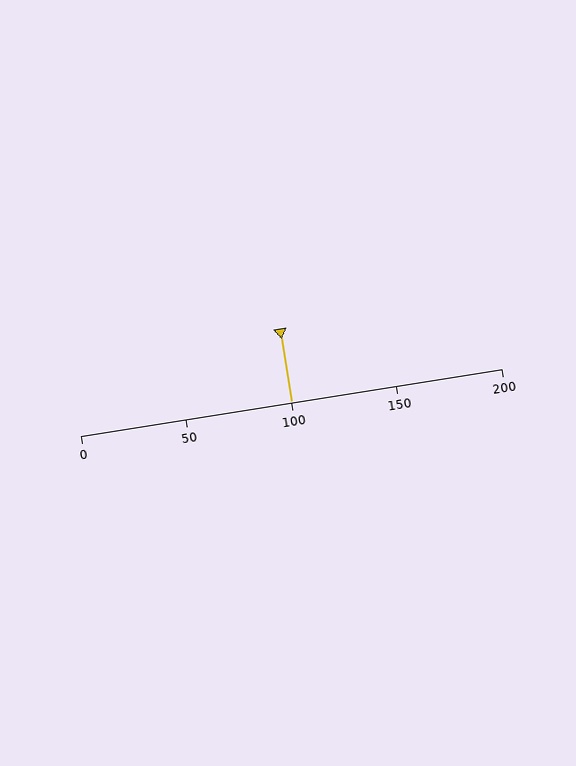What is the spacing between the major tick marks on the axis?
The major ticks are spaced 50 apart.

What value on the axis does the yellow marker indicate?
The marker indicates approximately 100.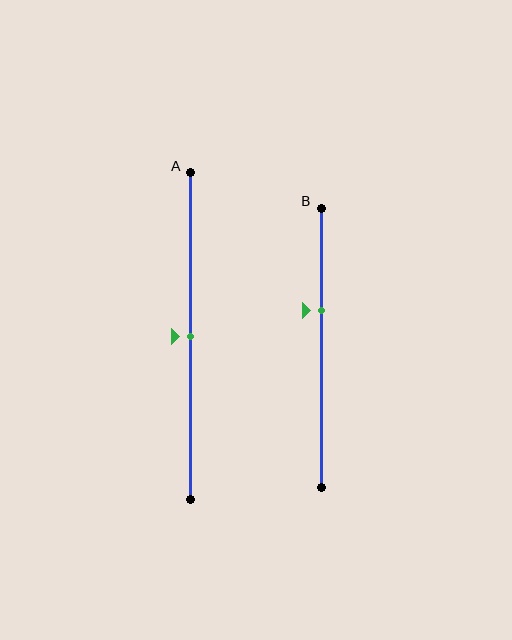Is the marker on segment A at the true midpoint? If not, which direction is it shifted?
Yes, the marker on segment A is at the true midpoint.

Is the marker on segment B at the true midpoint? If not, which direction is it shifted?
No, the marker on segment B is shifted upward by about 13% of the segment length.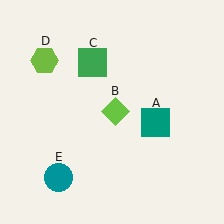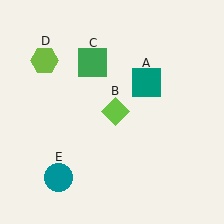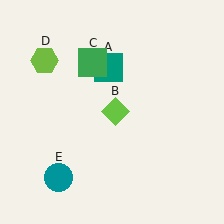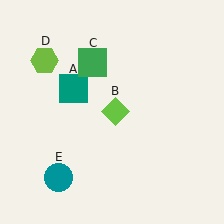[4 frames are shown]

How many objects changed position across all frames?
1 object changed position: teal square (object A).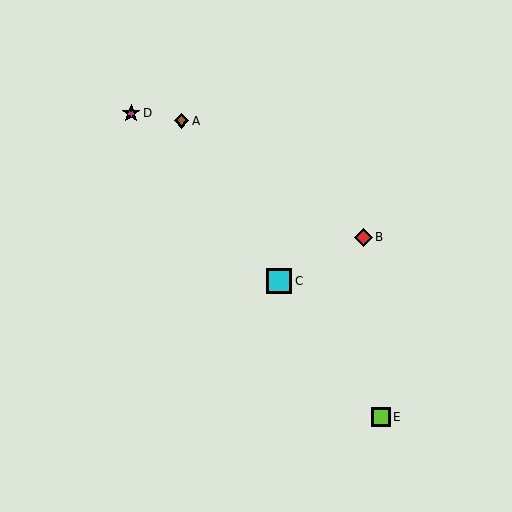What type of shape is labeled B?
Shape B is a red diamond.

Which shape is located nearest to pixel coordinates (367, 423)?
The lime square (labeled E) at (381, 417) is nearest to that location.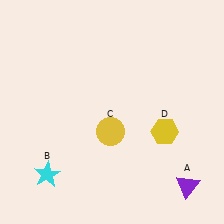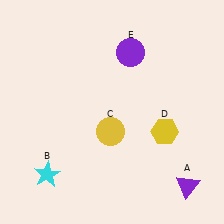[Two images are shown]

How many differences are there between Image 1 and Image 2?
There is 1 difference between the two images.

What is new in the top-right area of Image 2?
A purple circle (E) was added in the top-right area of Image 2.